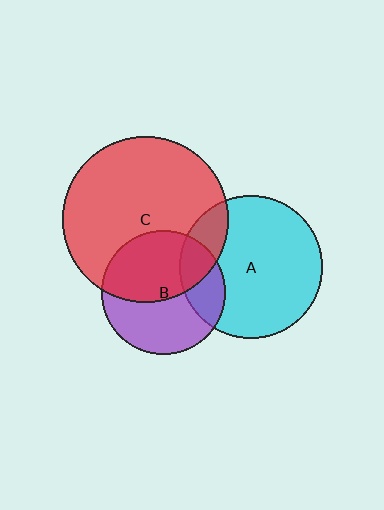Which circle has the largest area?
Circle C (red).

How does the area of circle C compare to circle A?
Approximately 1.4 times.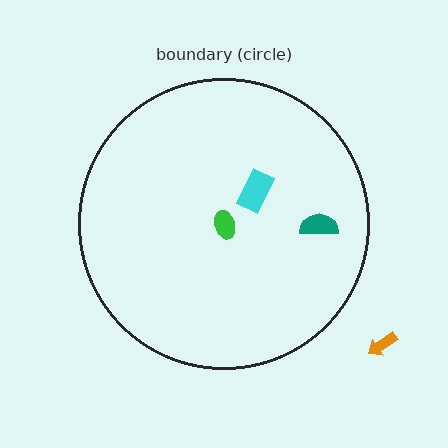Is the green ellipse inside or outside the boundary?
Inside.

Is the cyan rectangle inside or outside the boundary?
Inside.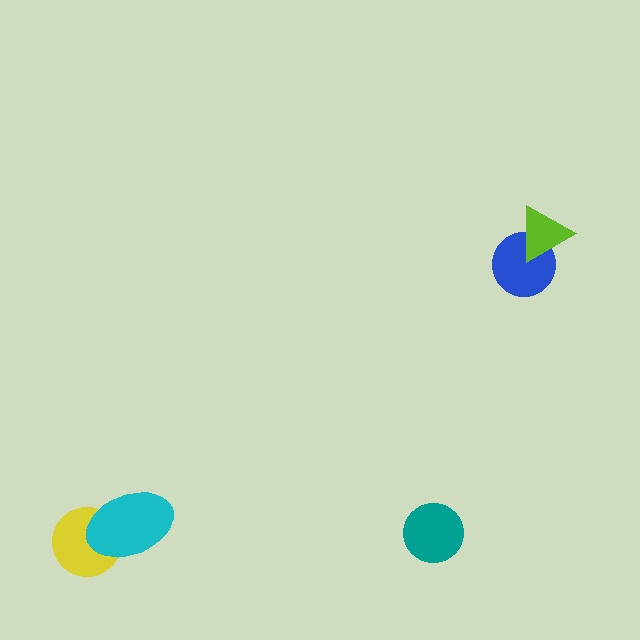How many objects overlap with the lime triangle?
1 object overlaps with the lime triangle.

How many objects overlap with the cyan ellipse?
1 object overlaps with the cyan ellipse.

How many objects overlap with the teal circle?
0 objects overlap with the teal circle.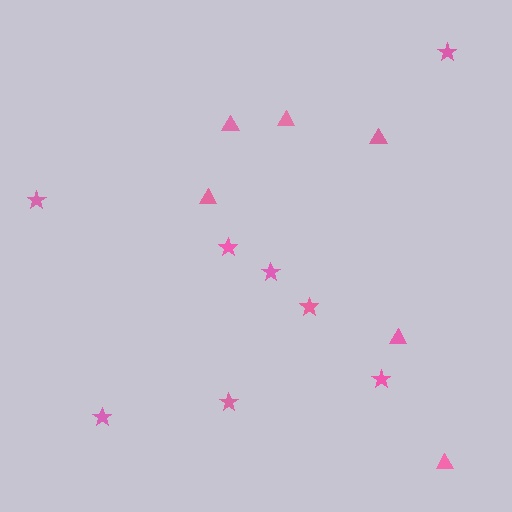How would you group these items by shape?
There are 2 groups: one group of triangles (6) and one group of stars (8).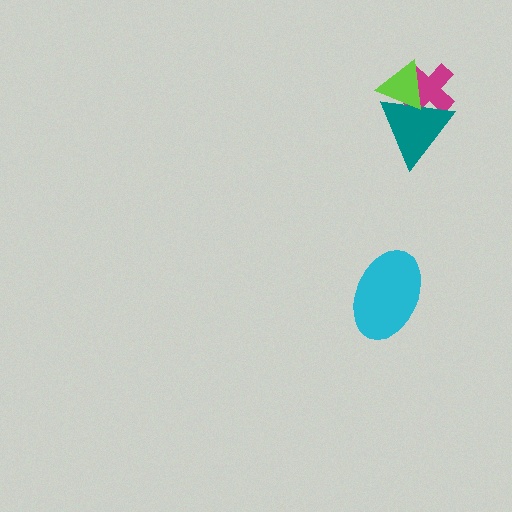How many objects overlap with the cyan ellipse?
0 objects overlap with the cyan ellipse.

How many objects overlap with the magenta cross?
2 objects overlap with the magenta cross.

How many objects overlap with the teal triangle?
2 objects overlap with the teal triangle.